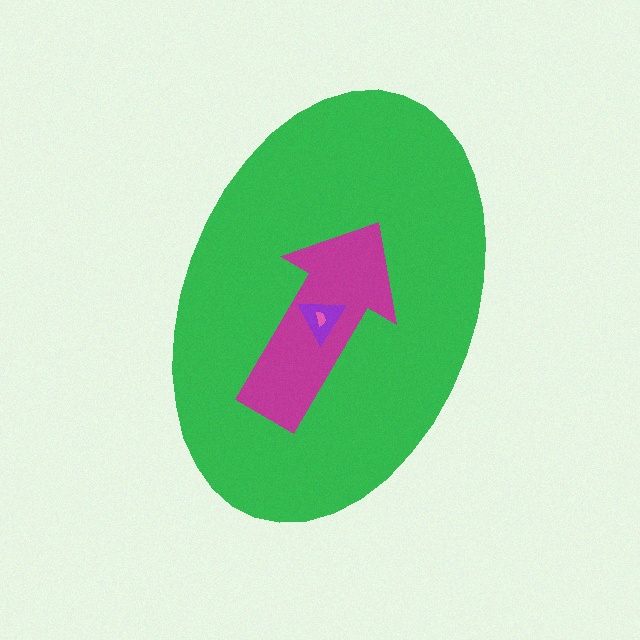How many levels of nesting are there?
4.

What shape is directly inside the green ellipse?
The magenta arrow.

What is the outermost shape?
The green ellipse.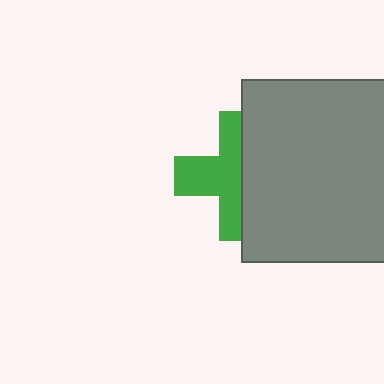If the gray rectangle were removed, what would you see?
You would see the complete green cross.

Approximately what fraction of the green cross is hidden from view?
Roughly 47% of the green cross is hidden behind the gray rectangle.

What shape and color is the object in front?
The object in front is a gray rectangle.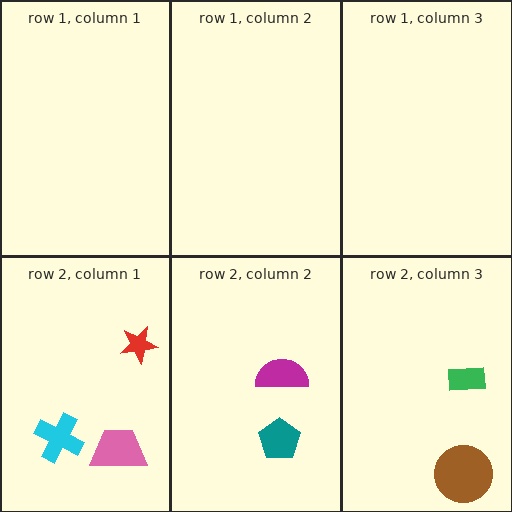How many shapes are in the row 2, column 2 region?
2.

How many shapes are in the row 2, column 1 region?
3.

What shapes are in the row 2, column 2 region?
The magenta semicircle, the teal pentagon.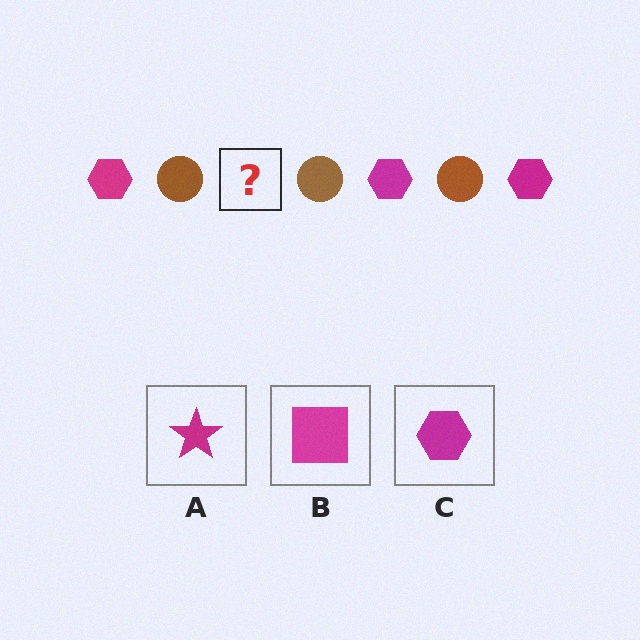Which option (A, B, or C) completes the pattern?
C.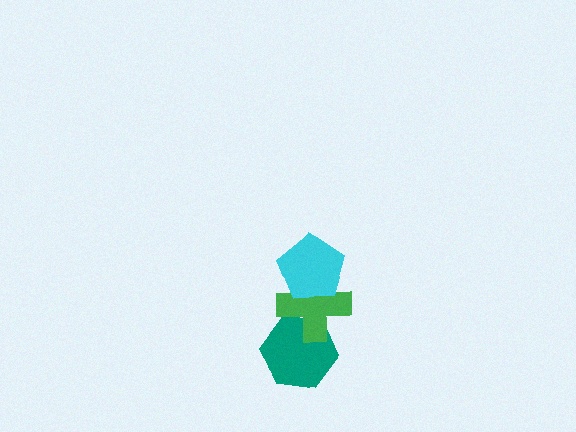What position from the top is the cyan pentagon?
The cyan pentagon is 1st from the top.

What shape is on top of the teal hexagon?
The green cross is on top of the teal hexagon.